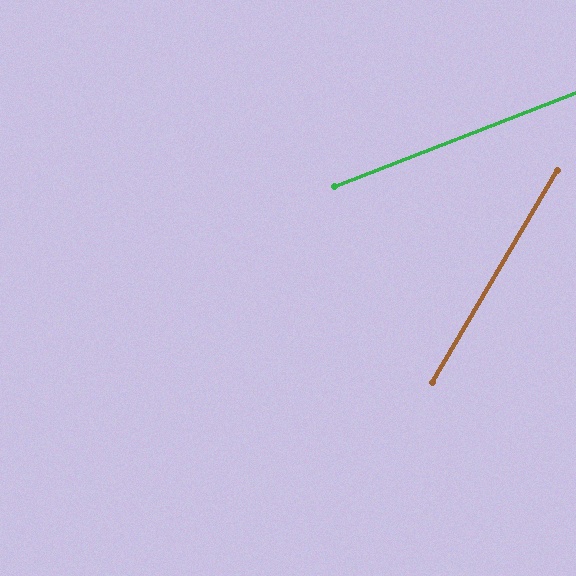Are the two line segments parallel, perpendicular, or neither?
Neither parallel nor perpendicular — they differ by about 38°.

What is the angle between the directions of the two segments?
Approximately 38 degrees.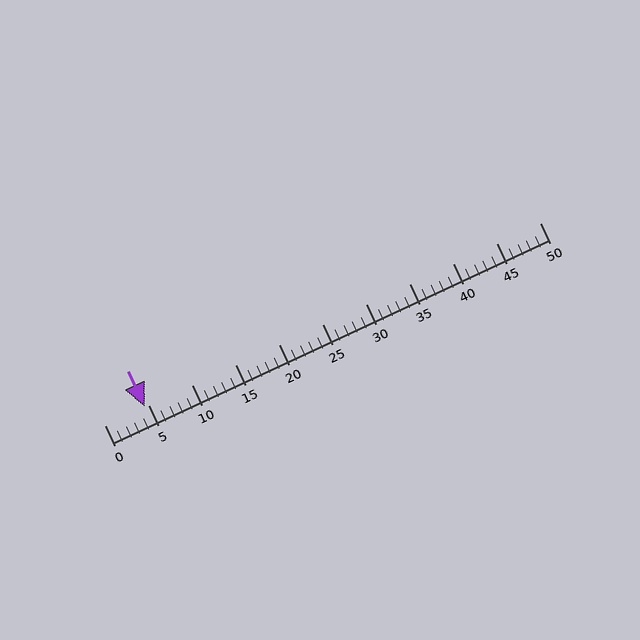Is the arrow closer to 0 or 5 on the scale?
The arrow is closer to 5.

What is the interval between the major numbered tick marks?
The major tick marks are spaced 5 units apart.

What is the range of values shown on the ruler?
The ruler shows values from 0 to 50.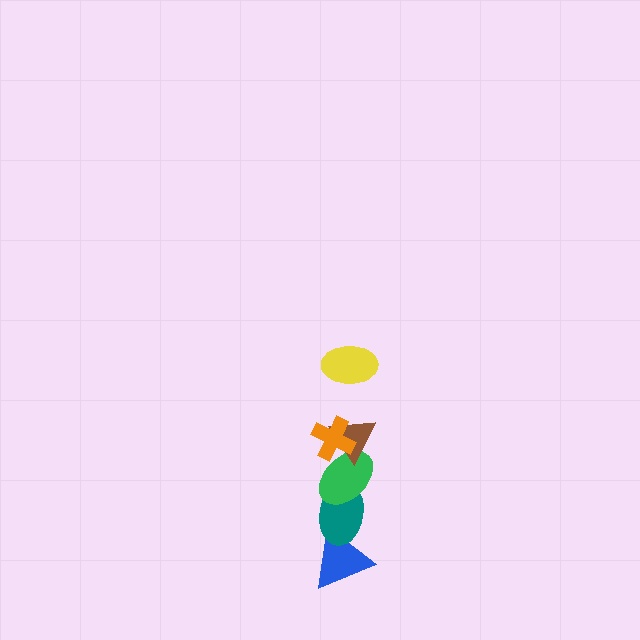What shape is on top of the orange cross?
The yellow ellipse is on top of the orange cross.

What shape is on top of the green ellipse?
The brown triangle is on top of the green ellipse.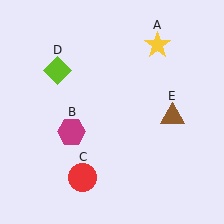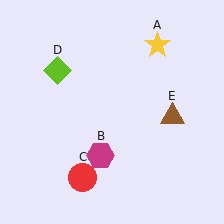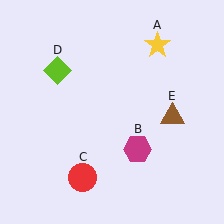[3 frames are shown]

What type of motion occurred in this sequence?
The magenta hexagon (object B) rotated counterclockwise around the center of the scene.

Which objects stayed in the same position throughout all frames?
Yellow star (object A) and red circle (object C) and lime diamond (object D) and brown triangle (object E) remained stationary.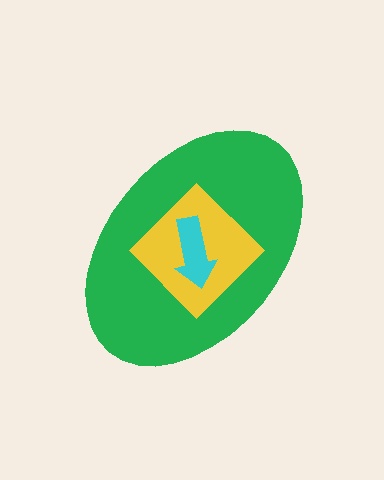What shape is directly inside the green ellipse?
The yellow diamond.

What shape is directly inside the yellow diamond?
The cyan arrow.